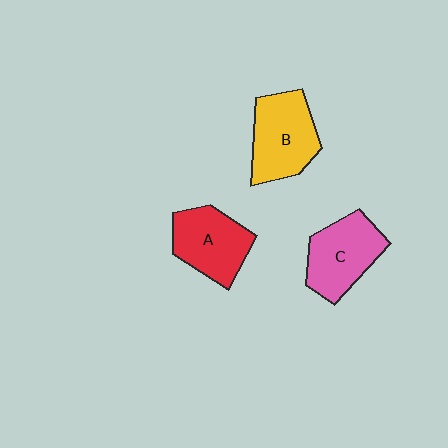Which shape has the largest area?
Shape B (yellow).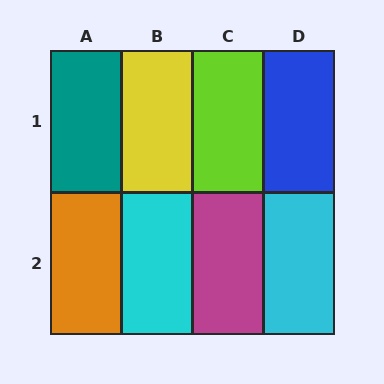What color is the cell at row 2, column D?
Cyan.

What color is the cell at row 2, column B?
Cyan.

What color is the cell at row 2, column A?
Orange.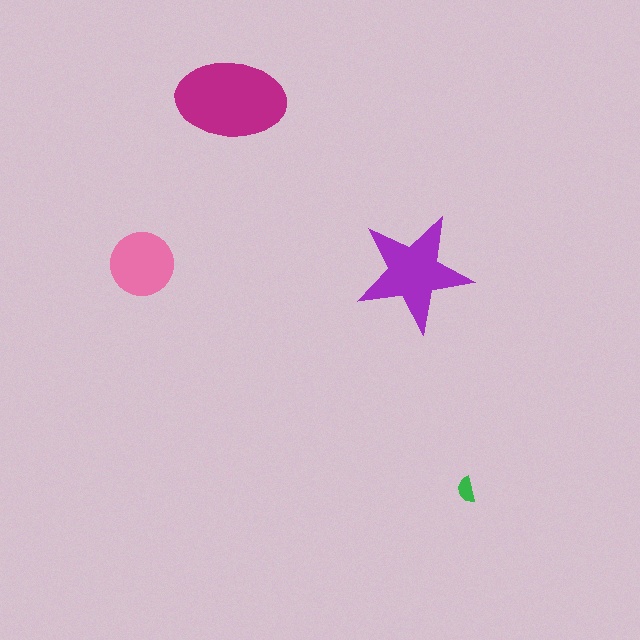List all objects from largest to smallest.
The magenta ellipse, the purple star, the pink circle, the green semicircle.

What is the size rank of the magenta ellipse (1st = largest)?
1st.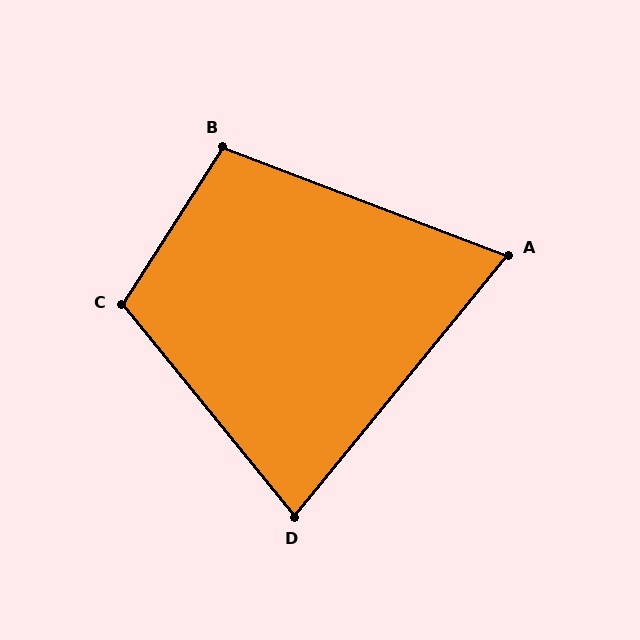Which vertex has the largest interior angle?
C, at approximately 108 degrees.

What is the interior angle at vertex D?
Approximately 78 degrees (acute).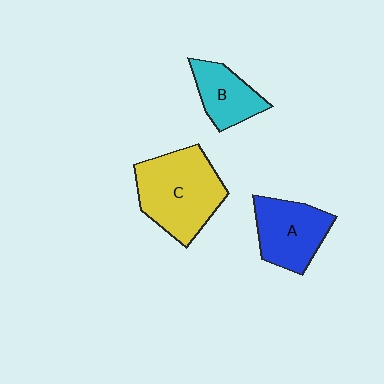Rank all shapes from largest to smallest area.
From largest to smallest: C (yellow), A (blue), B (cyan).